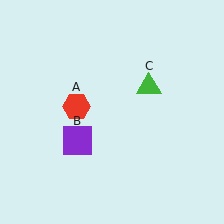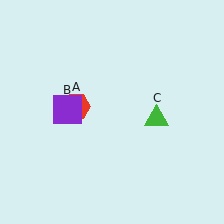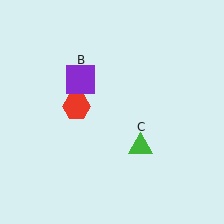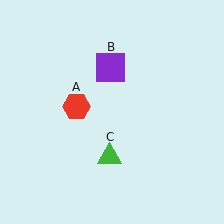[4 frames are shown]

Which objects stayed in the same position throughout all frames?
Red hexagon (object A) remained stationary.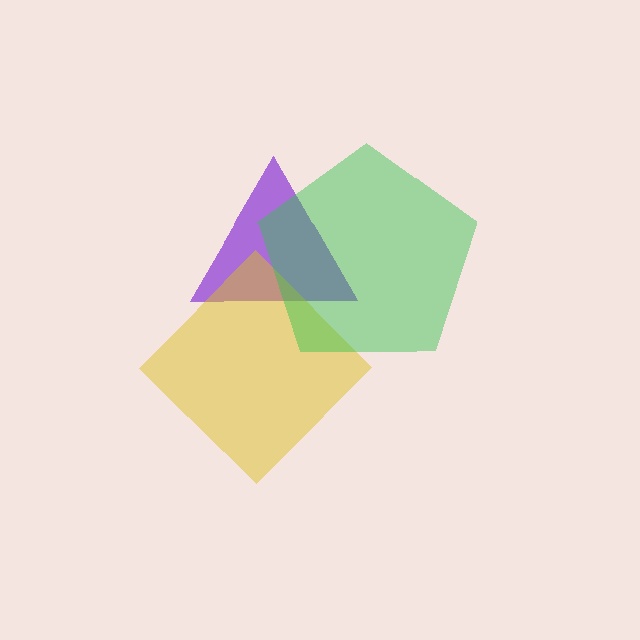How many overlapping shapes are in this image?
There are 3 overlapping shapes in the image.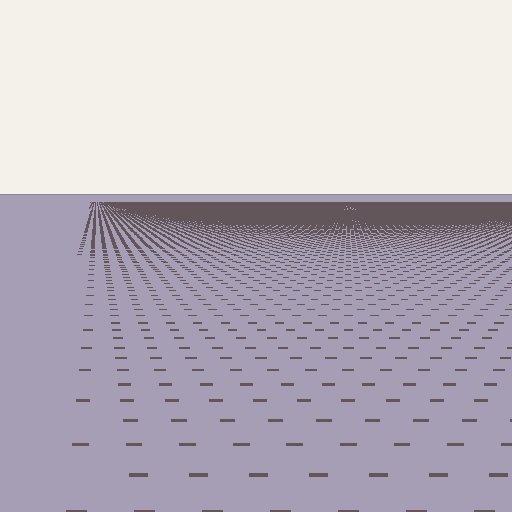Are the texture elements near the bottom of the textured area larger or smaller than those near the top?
Larger. Near the bottom, elements are closer to the viewer and appear at a bigger on-screen size.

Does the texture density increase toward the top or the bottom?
Density increases toward the top.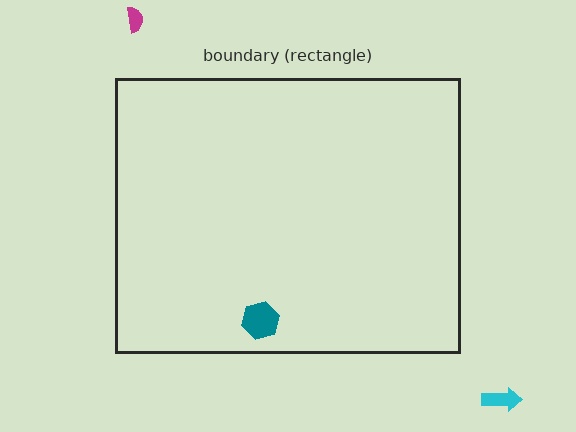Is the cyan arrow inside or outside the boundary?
Outside.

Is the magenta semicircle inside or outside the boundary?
Outside.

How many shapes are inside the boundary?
1 inside, 2 outside.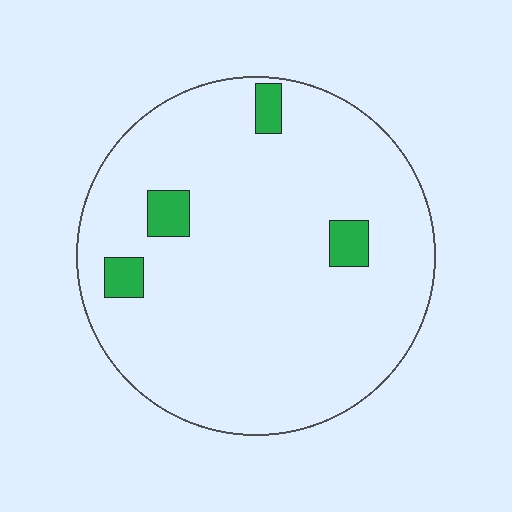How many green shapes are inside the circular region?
4.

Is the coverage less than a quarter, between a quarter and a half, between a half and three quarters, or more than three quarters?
Less than a quarter.